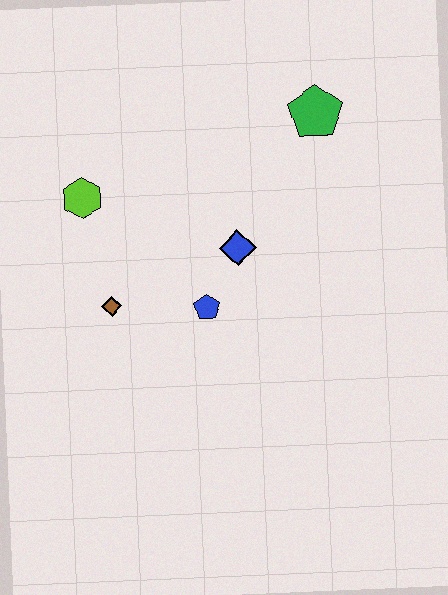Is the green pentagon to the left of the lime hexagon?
No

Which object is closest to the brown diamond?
The blue pentagon is closest to the brown diamond.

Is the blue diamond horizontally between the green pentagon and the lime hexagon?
Yes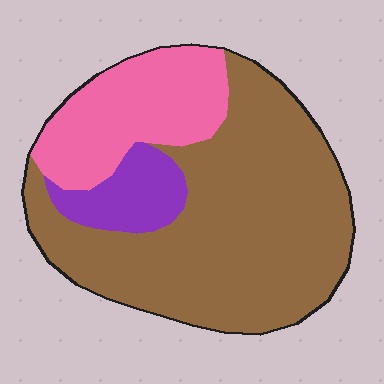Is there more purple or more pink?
Pink.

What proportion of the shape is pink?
Pink takes up about one quarter (1/4) of the shape.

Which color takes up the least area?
Purple, at roughly 10%.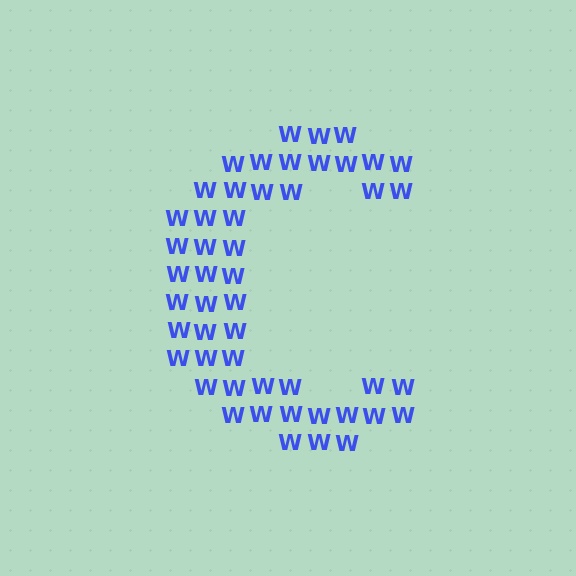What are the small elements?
The small elements are letter W's.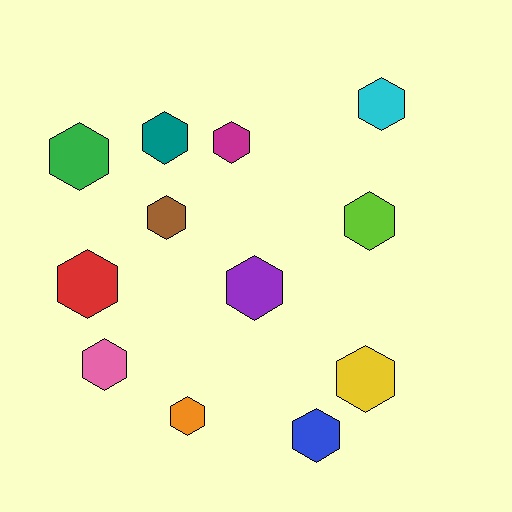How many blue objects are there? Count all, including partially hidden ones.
There is 1 blue object.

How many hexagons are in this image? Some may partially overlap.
There are 12 hexagons.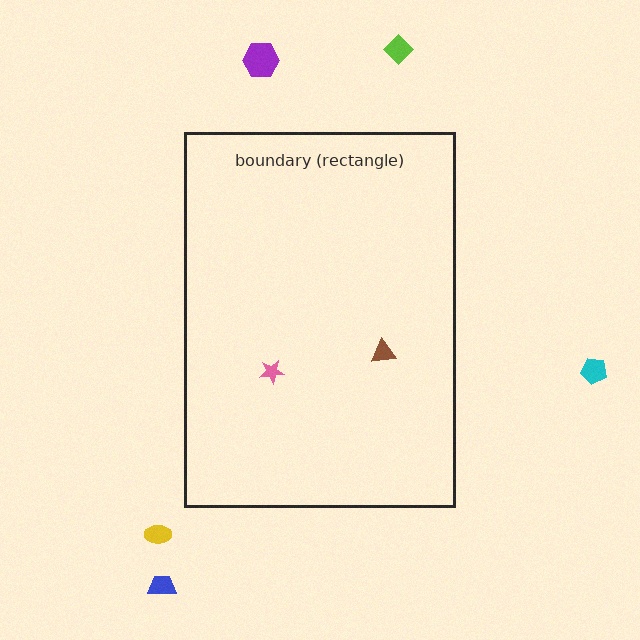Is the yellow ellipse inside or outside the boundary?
Outside.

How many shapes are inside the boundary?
2 inside, 5 outside.